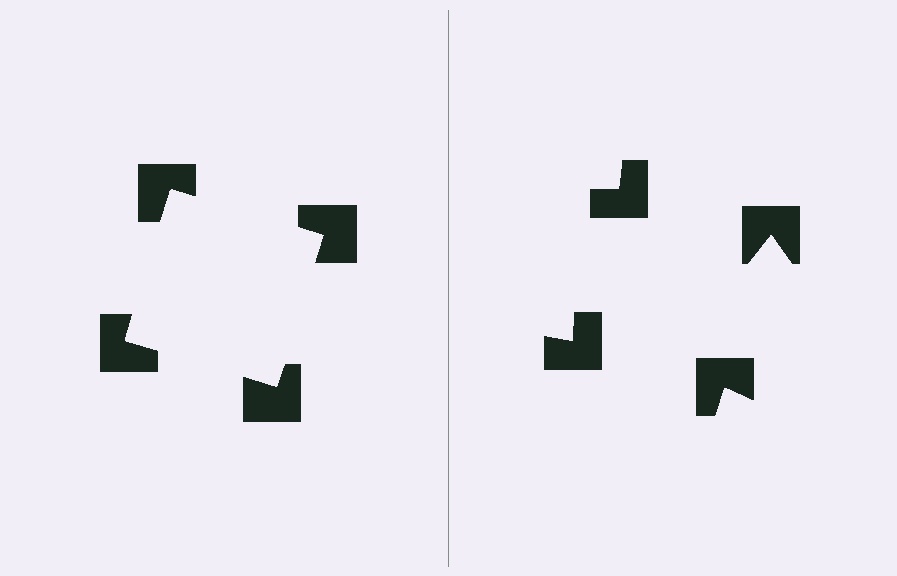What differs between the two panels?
The notched squares are positioned identically on both sides; only the wedge orientations differ. On the left they align to a square; on the right they are misaligned.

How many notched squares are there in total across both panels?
8 — 4 on each side.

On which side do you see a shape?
An illusory square appears on the left side. On the right side the wedge cuts are rotated, so no coherent shape forms.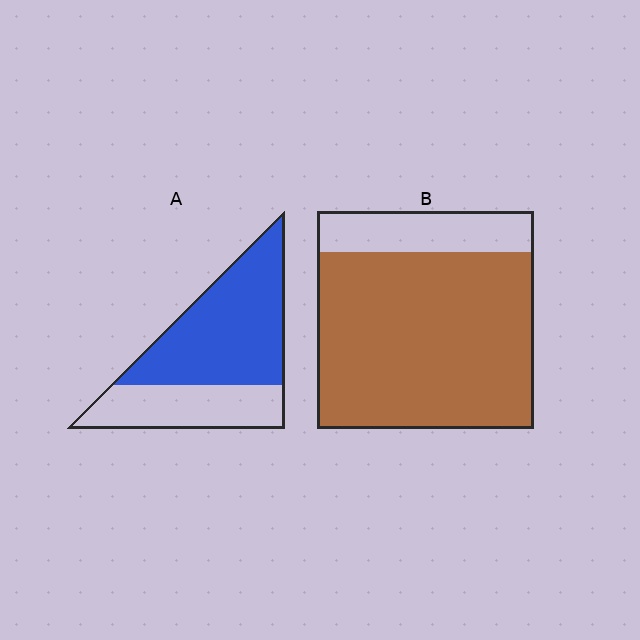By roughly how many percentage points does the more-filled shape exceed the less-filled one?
By roughly 15 percentage points (B over A).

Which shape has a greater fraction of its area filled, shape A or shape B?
Shape B.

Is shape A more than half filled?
Yes.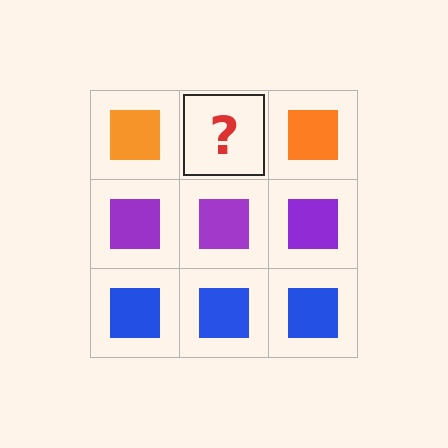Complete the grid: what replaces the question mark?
The question mark should be replaced with an orange square.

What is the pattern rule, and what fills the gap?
The rule is that each row has a consistent color. The gap should be filled with an orange square.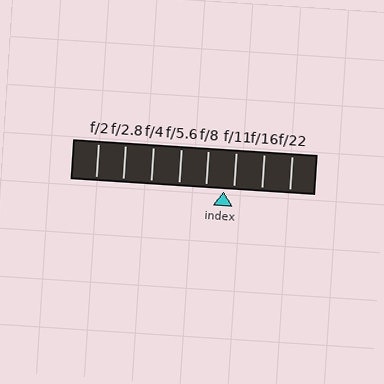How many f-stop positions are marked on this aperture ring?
There are 8 f-stop positions marked.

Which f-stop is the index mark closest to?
The index mark is closest to f/11.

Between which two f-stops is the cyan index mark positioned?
The index mark is between f/8 and f/11.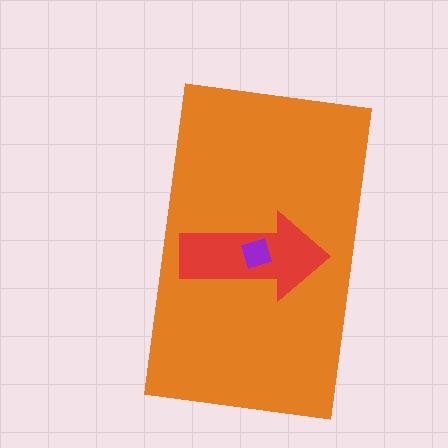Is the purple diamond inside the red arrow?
Yes.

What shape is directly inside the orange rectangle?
The red arrow.